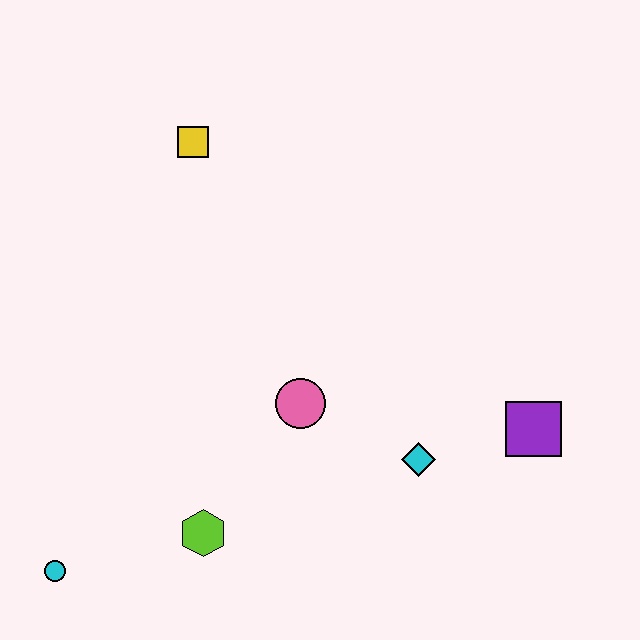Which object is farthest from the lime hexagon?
The yellow square is farthest from the lime hexagon.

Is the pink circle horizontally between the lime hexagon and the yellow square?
No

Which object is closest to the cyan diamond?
The purple square is closest to the cyan diamond.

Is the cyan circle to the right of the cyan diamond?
No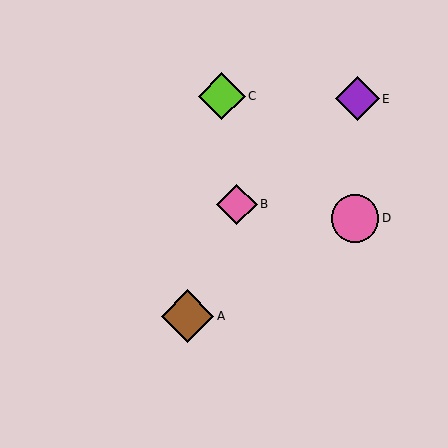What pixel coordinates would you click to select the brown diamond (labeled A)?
Click at (188, 316) to select the brown diamond A.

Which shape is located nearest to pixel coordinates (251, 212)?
The pink diamond (labeled B) at (237, 204) is nearest to that location.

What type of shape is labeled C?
Shape C is a lime diamond.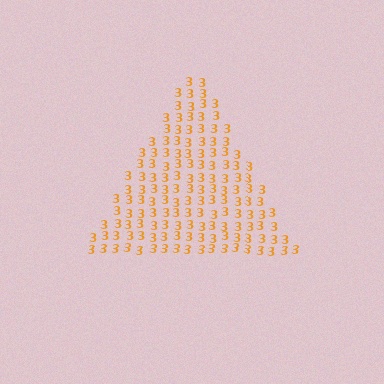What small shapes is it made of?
It is made of small digit 3's.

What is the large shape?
The large shape is a triangle.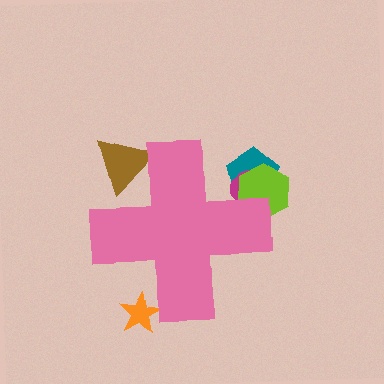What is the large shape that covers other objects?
A pink cross.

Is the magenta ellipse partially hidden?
Yes, the magenta ellipse is partially hidden behind the pink cross.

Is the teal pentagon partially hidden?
Yes, the teal pentagon is partially hidden behind the pink cross.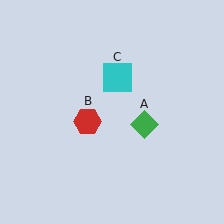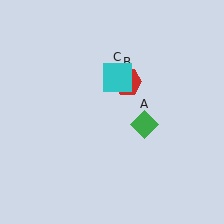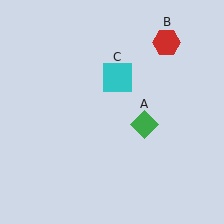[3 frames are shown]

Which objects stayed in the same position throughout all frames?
Green diamond (object A) and cyan square (object C) remained stationary.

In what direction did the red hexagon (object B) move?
The red hexagon (object B) moved up and to the right.